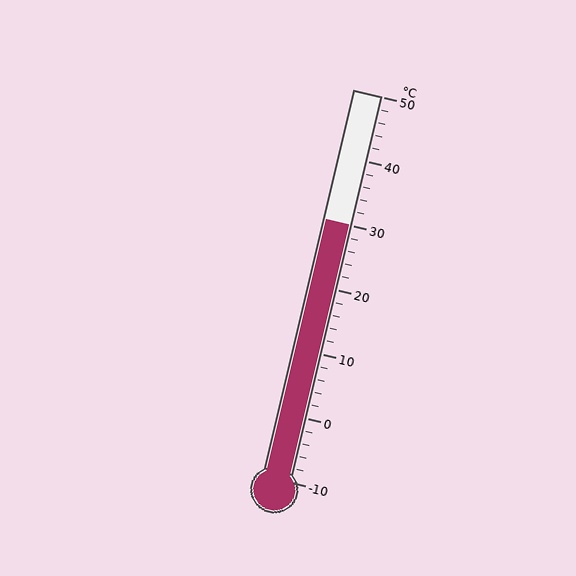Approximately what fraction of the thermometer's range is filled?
The thermometer is filled to approximately 65% of its range.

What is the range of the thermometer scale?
The thermometer scale ranges from -10°C to 50°C.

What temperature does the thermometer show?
The thermometer shows approximately 30°C.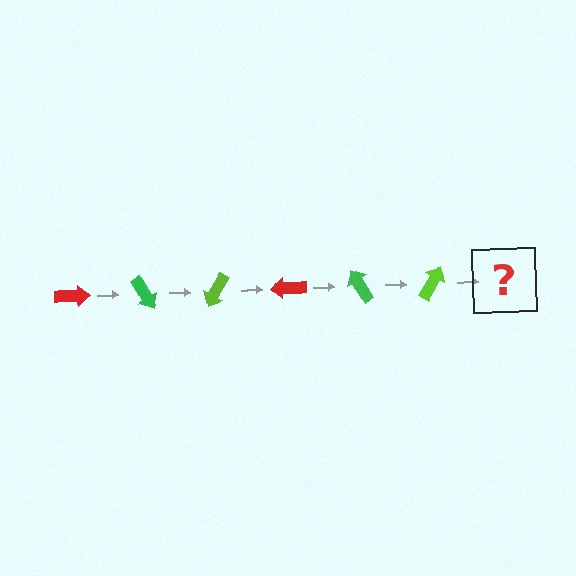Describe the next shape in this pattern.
It should be a red arrow, rotated 360 degrees from the start.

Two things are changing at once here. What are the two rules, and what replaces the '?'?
The two rules are that it rotates 60 degrees each step and the color cycles through red, green, and lime. The '?' should be a red arrow, rotated 360 degrees from the start.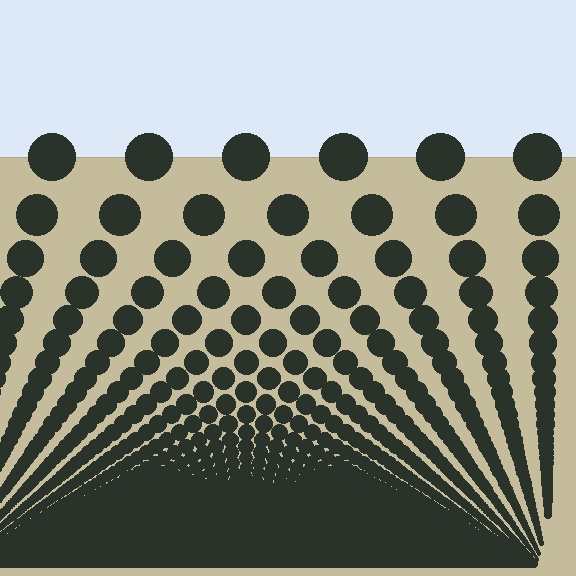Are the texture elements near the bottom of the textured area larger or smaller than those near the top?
Smaller. The gradient is inverted — elements near the bottom are smaller and denser.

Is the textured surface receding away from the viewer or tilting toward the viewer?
The surface appears to tilt toward the viewer. Texture elements get larger and sparser toward the top.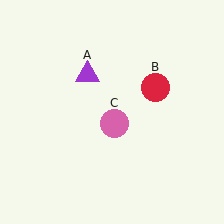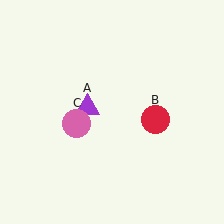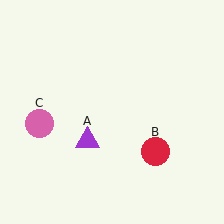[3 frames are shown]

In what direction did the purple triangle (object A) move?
The purple triangle (object A) moved down.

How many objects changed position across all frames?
3 objects changed position: purple triangle (object A), red circle (object B), pink circle (object C).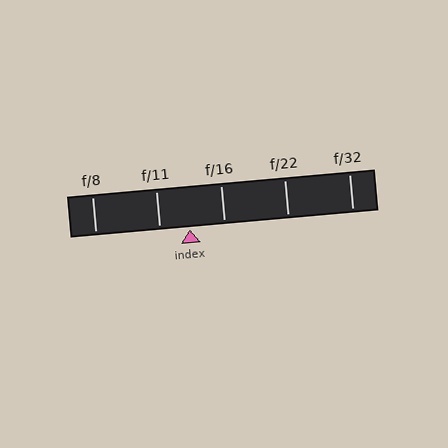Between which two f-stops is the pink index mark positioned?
The index mark is between f/11 and f/16.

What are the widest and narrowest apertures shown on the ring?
The widest aperture shown is f/8 and the narrowest is f/32.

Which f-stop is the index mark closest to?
The index mark is closest to f/11.